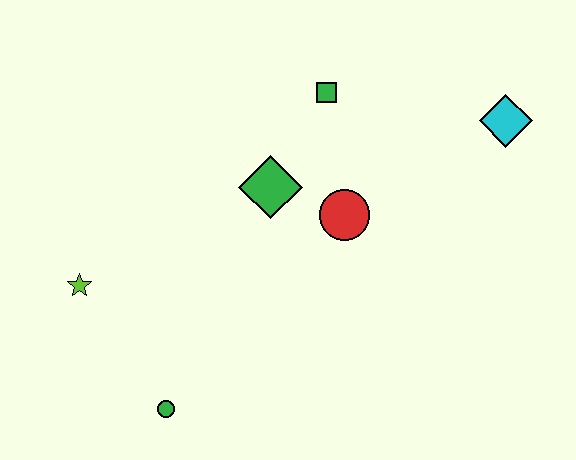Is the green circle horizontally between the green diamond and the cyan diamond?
No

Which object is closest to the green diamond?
The red circle is closest to the green diamond.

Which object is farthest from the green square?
The green circle is farthest from the green square.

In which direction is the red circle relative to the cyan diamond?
The red circle is to the left of the cyan diamond.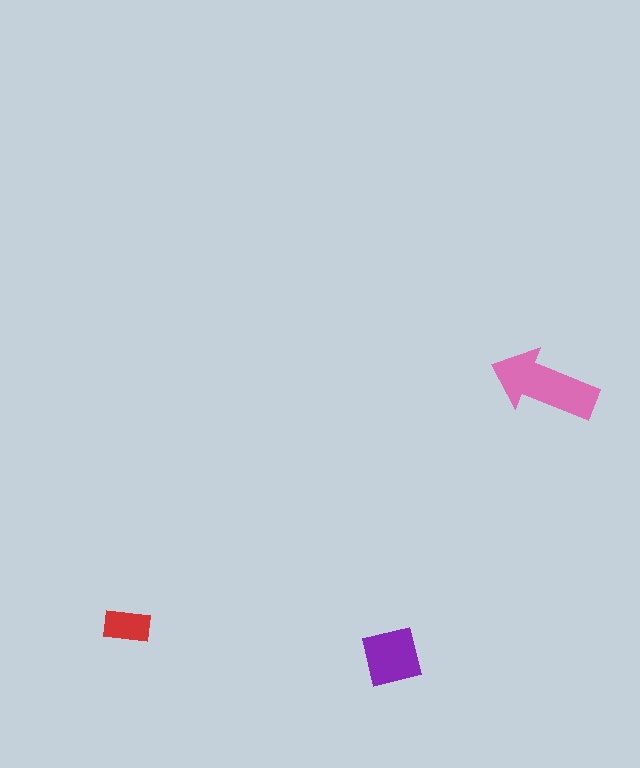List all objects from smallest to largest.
The red rectangle, the purple square, the pink arrow.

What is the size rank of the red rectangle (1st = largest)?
3rd.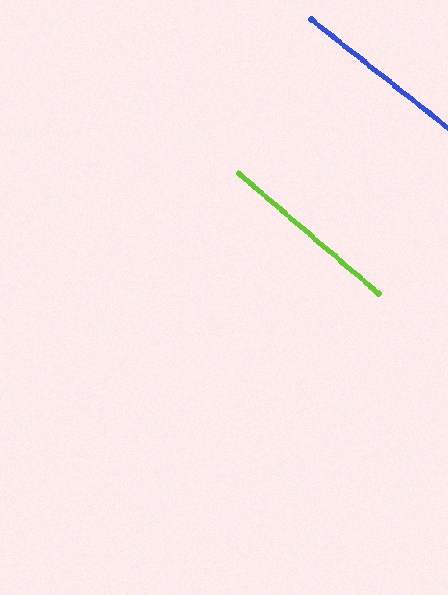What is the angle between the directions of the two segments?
Approximately 2 degrees.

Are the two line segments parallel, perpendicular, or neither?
Parallel — their directions differ by only 1.8°.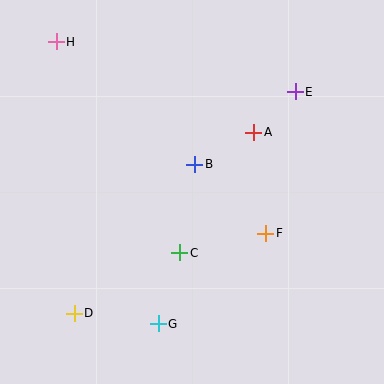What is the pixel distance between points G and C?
The distance between G and C is 74 pixels.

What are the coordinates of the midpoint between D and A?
The midpoint between D and A is at (164, 223).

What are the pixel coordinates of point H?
Point H is at (56, 42).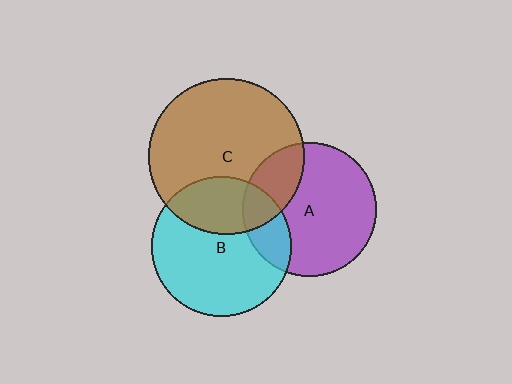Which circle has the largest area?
Circle C (brown).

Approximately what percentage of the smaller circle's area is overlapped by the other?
Approximately 25%.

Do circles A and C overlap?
Yes.